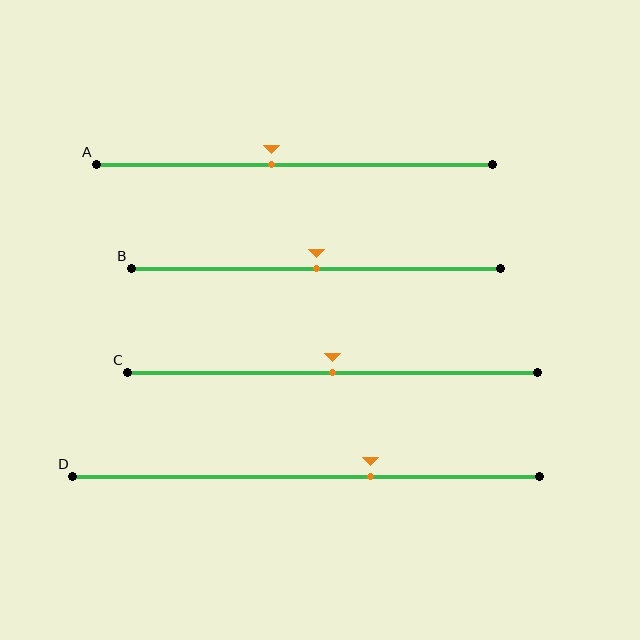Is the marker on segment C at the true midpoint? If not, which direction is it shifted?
Yes, the marker on segment C is at the true midpoint.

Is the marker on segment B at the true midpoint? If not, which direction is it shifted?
Yes, the marker on segment B is at the true midpoint.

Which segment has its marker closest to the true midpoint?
Segment B has its marker closest to the true midpoint.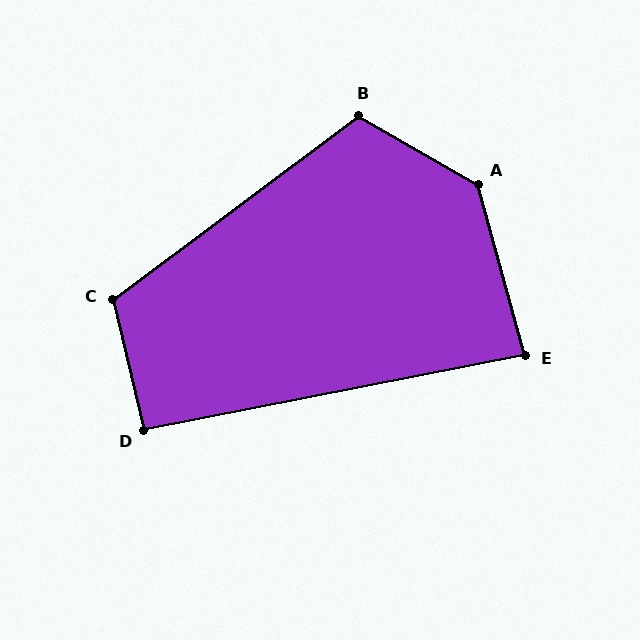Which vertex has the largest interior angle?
A, at approximately 135 degrees.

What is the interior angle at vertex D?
Approximately 92 degrees (approximately right).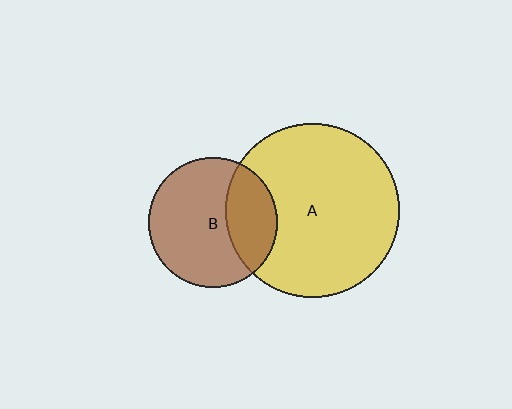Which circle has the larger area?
Circle A (yellow).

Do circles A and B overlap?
Yes.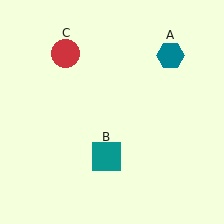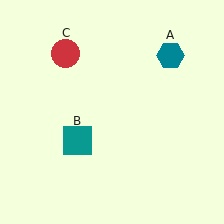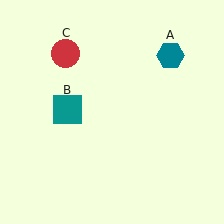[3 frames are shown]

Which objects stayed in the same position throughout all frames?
Teal hexagon (object A) and red circle (object C) remained stationary.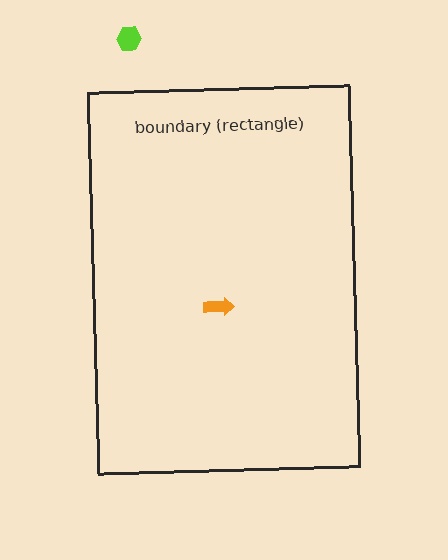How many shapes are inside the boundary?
1 inside, 1 outside.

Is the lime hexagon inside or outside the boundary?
Outside.